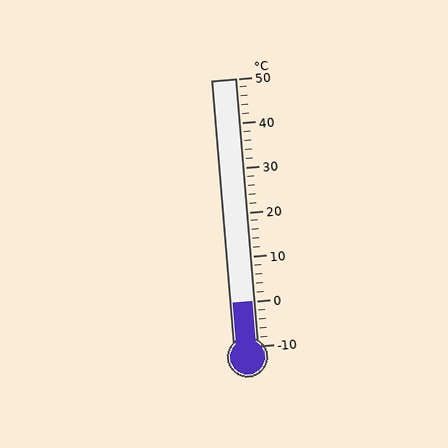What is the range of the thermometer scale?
The thermometer scale ranges from -10°C to 50°C.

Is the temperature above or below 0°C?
The temperature is at 0°C.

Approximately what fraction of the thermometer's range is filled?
The thermometer is filled to approximately 15% of its range.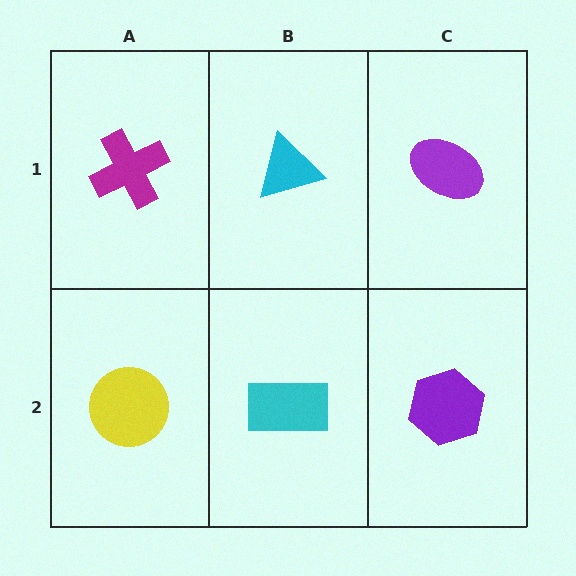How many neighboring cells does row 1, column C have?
2.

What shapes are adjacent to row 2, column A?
A magenta cross (row 1, column A), a cyan rectangle (row 2, column B).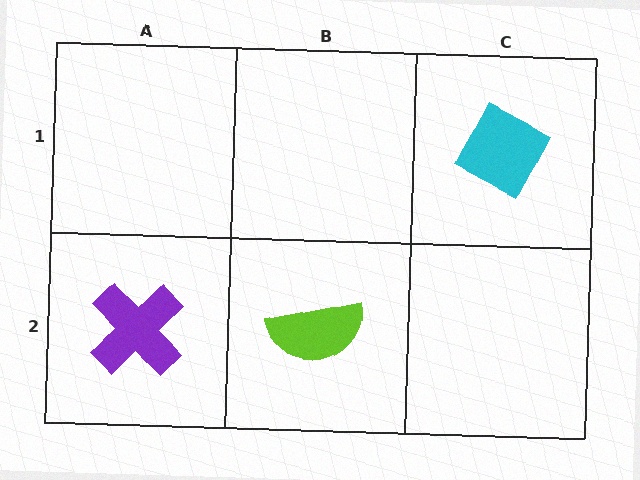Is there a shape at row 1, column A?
No, that cell is empty.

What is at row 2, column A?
A purple cross.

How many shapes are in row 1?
1 shape.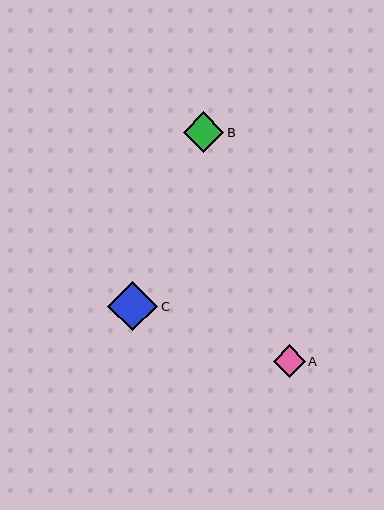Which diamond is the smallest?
Diamond A is the smallest with a size of approximately 32 pixels.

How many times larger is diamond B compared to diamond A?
Diamond B is approximately 1.2 times the size of diamond A.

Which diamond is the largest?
Diamond C is the largest with a size of approximately 50 pixels.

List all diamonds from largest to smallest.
From largest to smallest: C, B, A.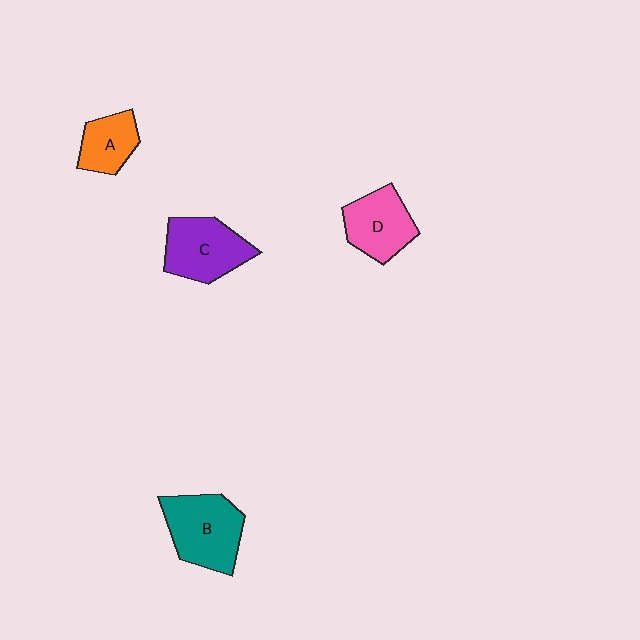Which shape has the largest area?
Shape B (teal).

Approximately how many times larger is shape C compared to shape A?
Approximately 1.6 times.